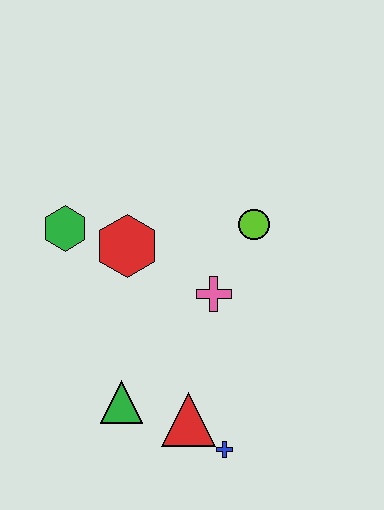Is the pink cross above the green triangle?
Yes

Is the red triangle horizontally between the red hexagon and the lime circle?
Yes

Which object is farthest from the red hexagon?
The blue cross is farthest from the red hexagon.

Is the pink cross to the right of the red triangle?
Yes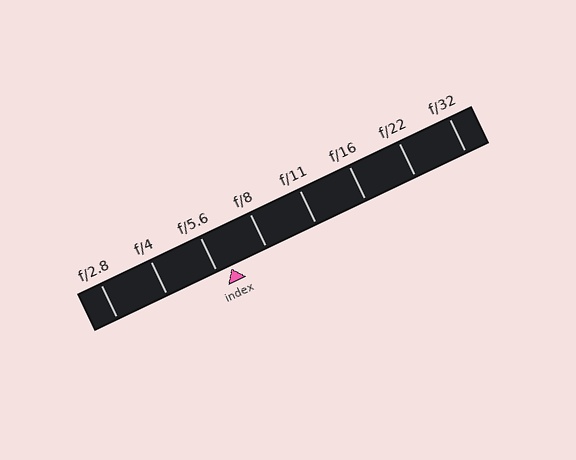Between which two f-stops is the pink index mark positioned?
The index mark is between f/5.6 and f/8.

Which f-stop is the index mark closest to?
The index mark is closest to f/5.6.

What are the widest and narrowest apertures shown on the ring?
The widest aperture shown is f/2.8 and the narrowest is f/32.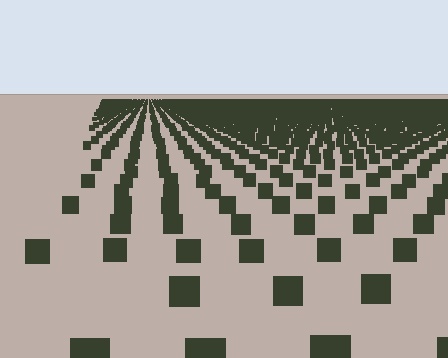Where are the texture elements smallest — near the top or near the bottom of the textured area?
Near the top.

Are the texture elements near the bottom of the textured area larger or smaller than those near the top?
Larger. Near the bottom, elements are closer to the viewer and appear at a bigger on-screen size.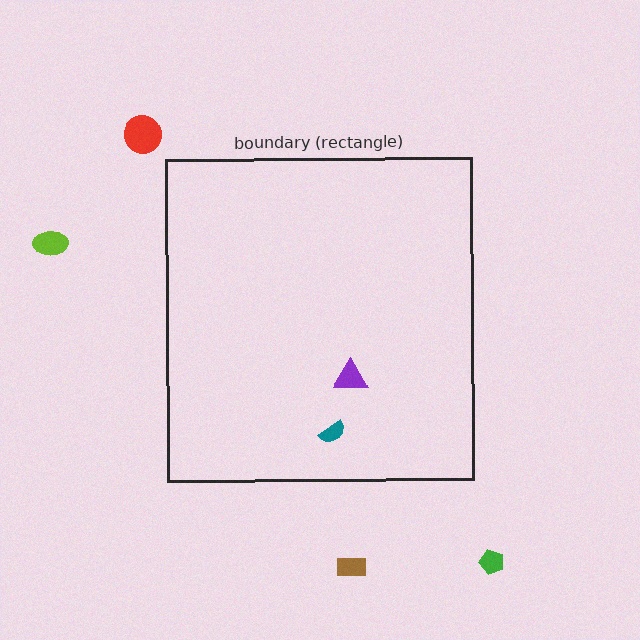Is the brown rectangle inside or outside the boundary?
Outside.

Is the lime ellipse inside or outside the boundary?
Outside.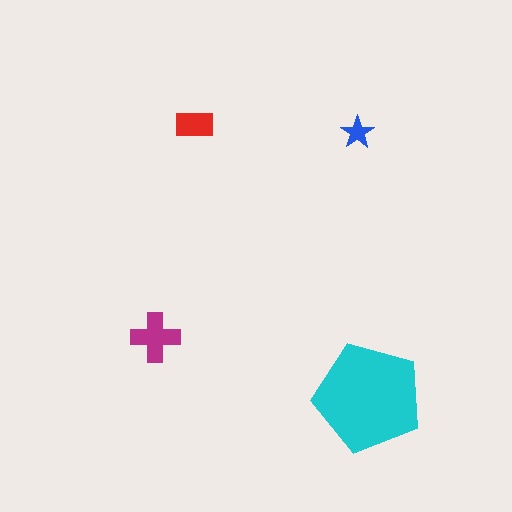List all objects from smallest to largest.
The blue star, the red rectangle, the magenta cross, the cyan pentagon.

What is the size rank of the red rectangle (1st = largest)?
3rd.